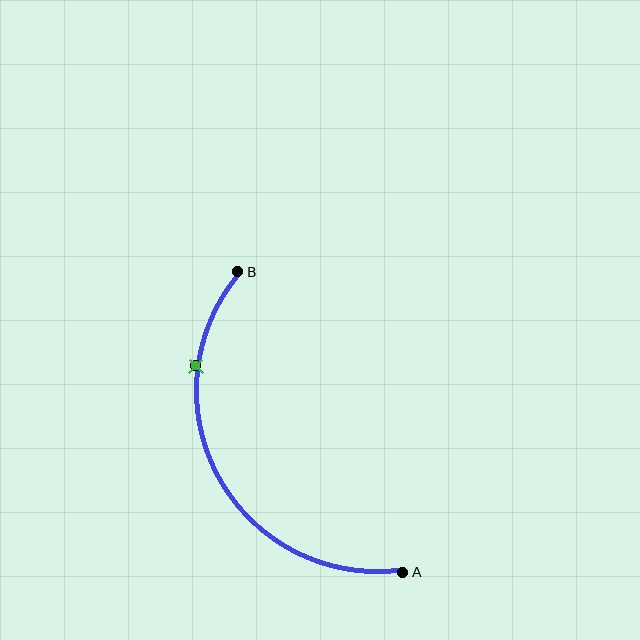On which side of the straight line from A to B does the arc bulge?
The arc bulges to the left of the straight line connecting A and B.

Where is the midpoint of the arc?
The arc midpoint is the point on the curve farthest from the straight line joining A and B. It sits to the left of that line.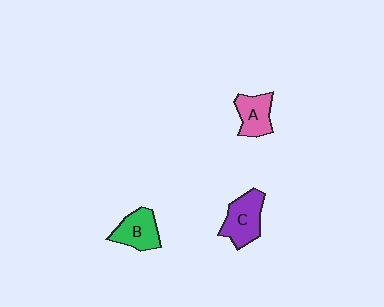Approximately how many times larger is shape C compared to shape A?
Approximately 1.3 times.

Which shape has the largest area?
Shape C (purple).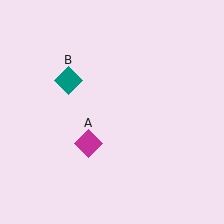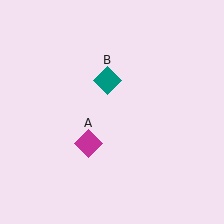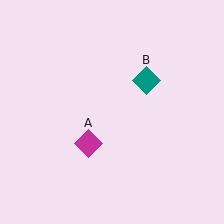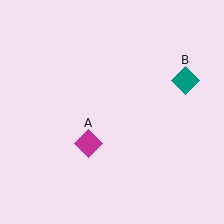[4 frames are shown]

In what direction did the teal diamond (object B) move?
The teal diamond (object B) moved right.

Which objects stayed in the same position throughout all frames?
Magenta diamond (object A) remained stationary.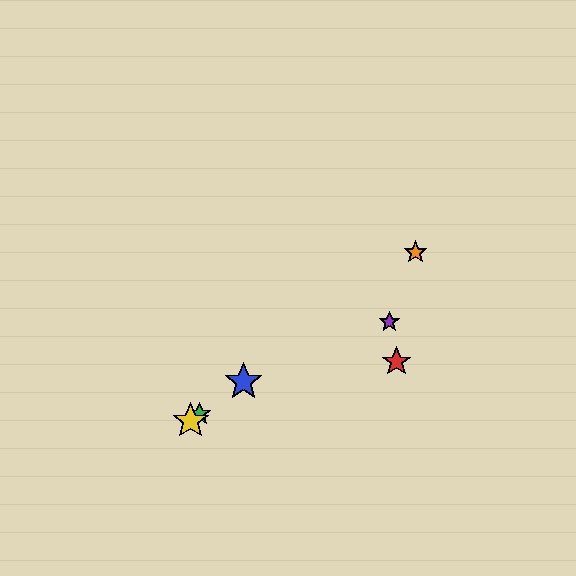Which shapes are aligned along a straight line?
The blue star, the green star, the yellow star, the orange star are aligned along a straight line.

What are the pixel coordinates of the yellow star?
The yellow star is at (191, 421).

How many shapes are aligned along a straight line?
4 shapes (the blue star, the green star, the yellow star, the orange star) are aligned along a straight line.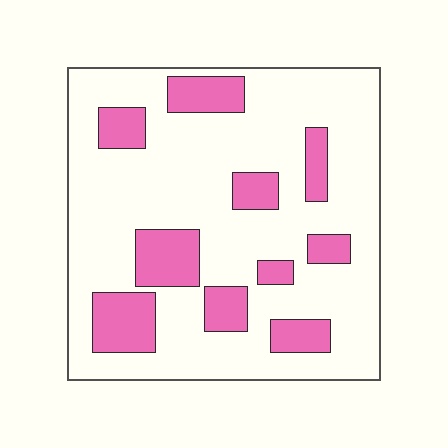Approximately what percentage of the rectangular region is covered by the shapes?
Approximately 25%.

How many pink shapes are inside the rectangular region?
10.